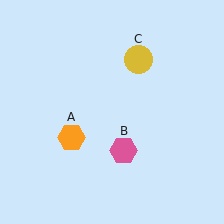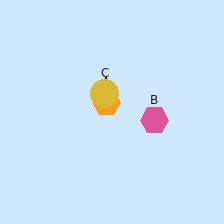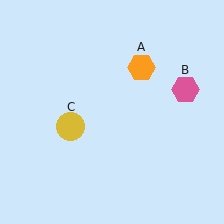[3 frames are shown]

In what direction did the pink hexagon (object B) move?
The pink hexagon (object B) moved up and to the right.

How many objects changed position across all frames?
3 objects changed position: orange hexagon (object A), pink hexagon (object B), yellow circle (object C).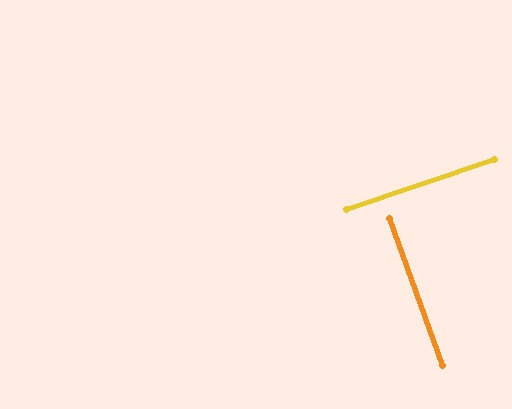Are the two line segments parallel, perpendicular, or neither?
Perpendicular — they meet at approximately 88°.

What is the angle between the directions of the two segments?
Approximately 88 degrees.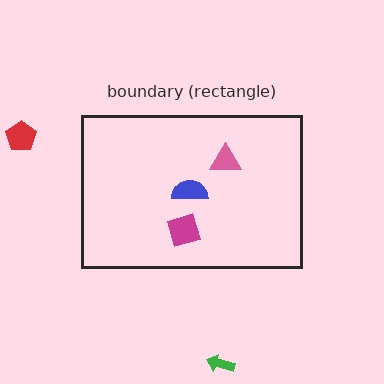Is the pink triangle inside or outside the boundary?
Inside.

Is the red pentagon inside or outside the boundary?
Outside.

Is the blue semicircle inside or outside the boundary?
Inside.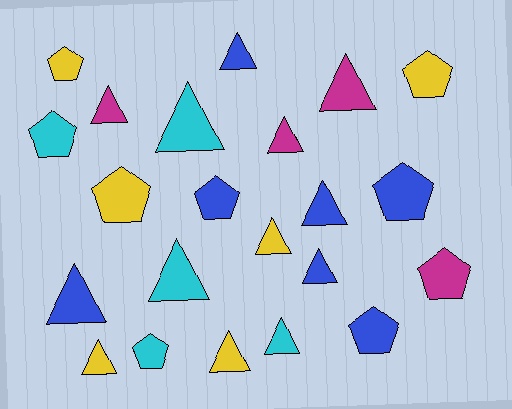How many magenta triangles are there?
There are 3 magenta triangles.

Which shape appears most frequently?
Triangle, with 13 objects.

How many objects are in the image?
There are 22 objects.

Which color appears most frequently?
Blue, with 7 objects.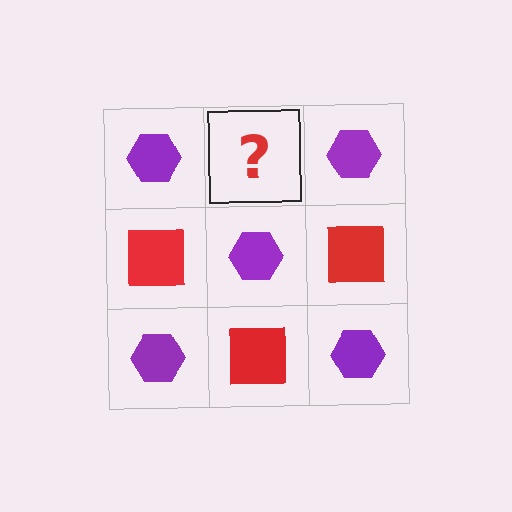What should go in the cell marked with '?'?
The missing cell should contain a red square.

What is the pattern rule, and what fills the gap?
The rule is that it alternates purple hexagon and red square in a checkerboard pattern. The gap should be filled with a red square.